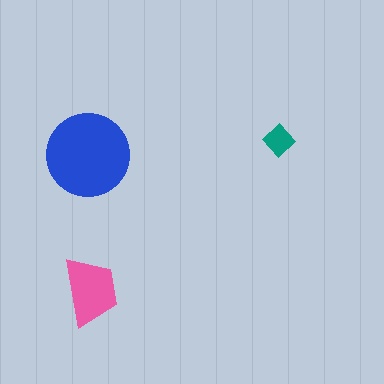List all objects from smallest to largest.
The teal diamond, the pink trapezoid, the blue circle.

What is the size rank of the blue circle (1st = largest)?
1st.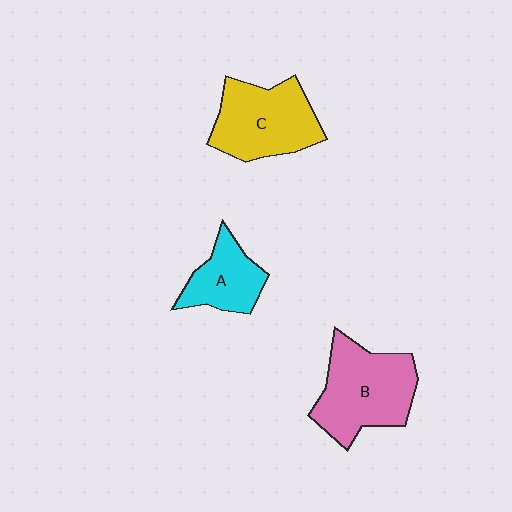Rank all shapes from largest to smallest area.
From largest to smallest: B (pink), C (yellow), A (cyan).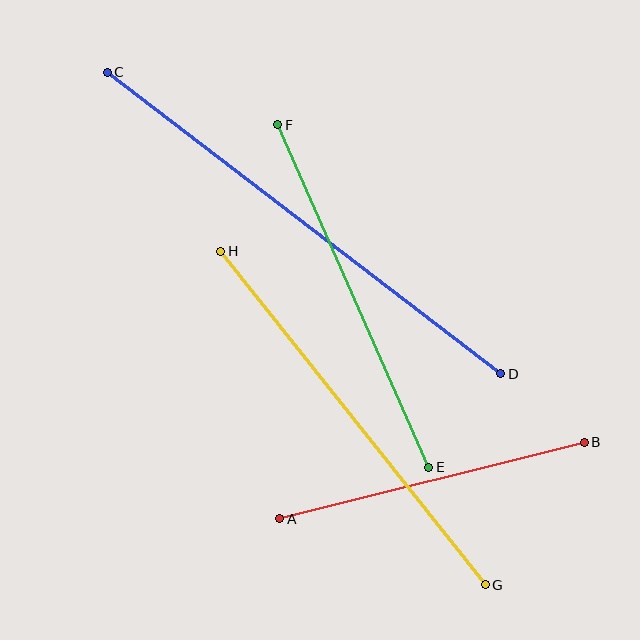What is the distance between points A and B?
The distance is approximately 314 pixels.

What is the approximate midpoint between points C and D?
The midpoint is at approximately (304, 223) pixels.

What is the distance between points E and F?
The distance is approximately 375 pixels.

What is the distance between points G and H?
The distance is approximately 425 pixels.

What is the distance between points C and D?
The distance is approximately 496 pixels.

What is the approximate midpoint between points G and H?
The midpoint is at approximately (353, 418) pixels.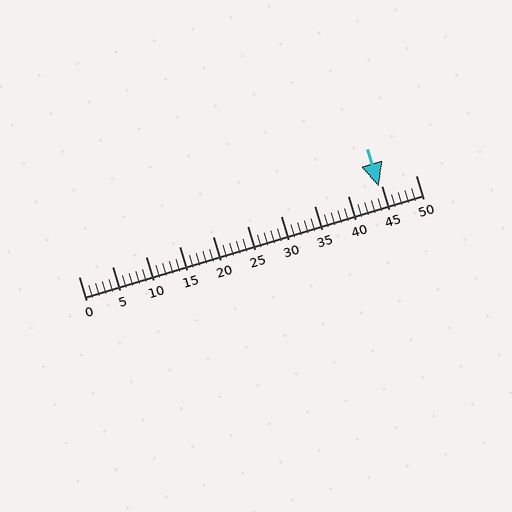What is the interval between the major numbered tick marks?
The major tick marks are spaced 5 units apart.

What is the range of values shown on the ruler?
The ruler shows values from 0 to 50.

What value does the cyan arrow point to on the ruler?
The cyan arrow points to approximately 45.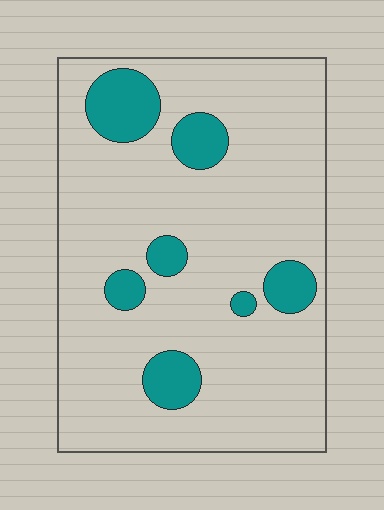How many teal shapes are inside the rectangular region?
7.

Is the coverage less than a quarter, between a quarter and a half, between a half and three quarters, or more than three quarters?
Less than a quarter.